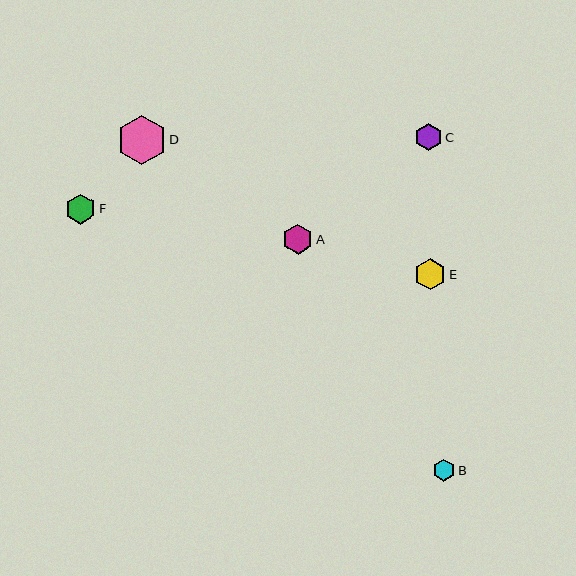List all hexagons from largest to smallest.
From largest to smallest: D, E, F, A, C, B.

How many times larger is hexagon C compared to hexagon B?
Hexagon C is approximately 1.2 times the size of hexagon B.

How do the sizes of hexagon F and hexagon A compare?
Hexagon F and hexagon A are approximately the same size.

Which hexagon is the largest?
Hexagon D is the largest with a size of approximately 49 pixels.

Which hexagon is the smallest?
Hexagon B is the smallest with a size of approximately 22 pixels.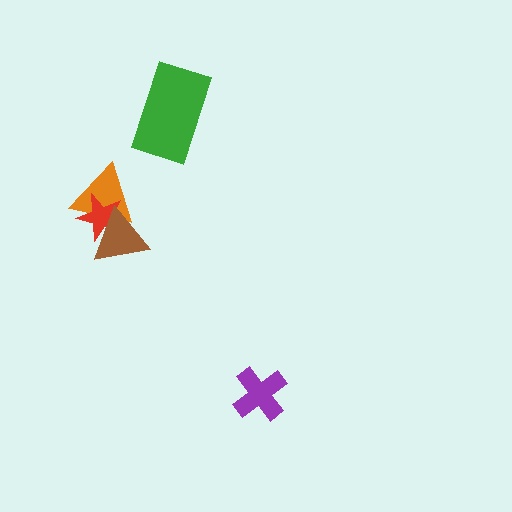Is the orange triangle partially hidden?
Yes, it is partially covered by another shape.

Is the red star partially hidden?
Yes, it is partially covered by another shape.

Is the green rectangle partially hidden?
No, no other shape covers it.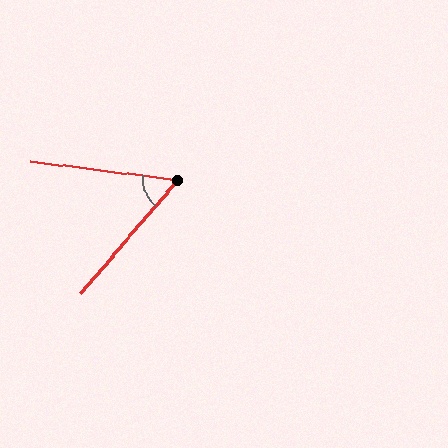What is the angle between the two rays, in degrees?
Approximately 57 degrees.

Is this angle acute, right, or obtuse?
It is acute.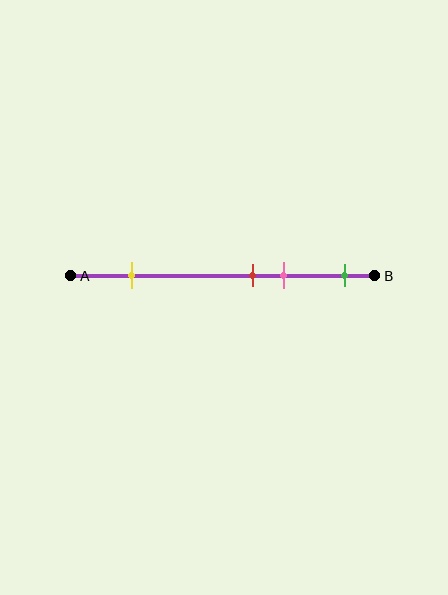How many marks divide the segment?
There are 4 marks dividing the segment.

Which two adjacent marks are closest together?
The red and pink marks are the closest adjacent pair.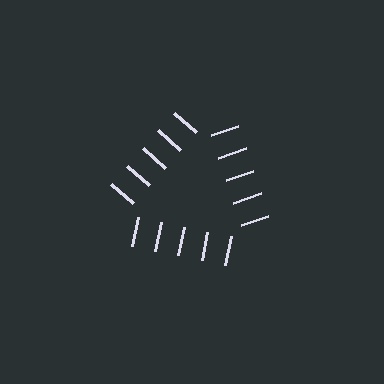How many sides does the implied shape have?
3 sides — the line-ends trace a triangle.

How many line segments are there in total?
15 — 5 along each of the 3 edges.